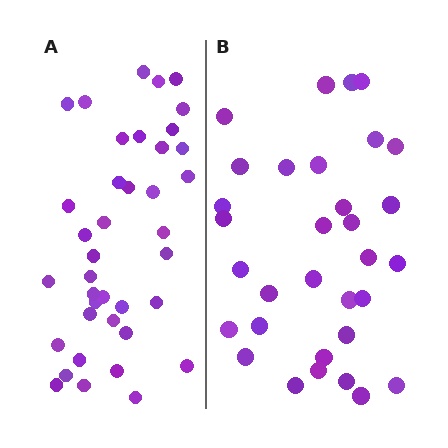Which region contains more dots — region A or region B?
Region A (the left region) has more dots.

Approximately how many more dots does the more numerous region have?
Region A has roughly 8 or so more dots than region B.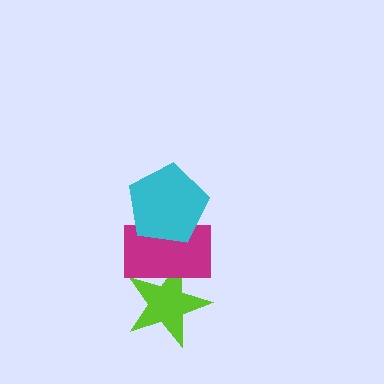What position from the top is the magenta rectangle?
The magenta rectangle is 2nd from the top.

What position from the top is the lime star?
The lime star is 3rd from the top.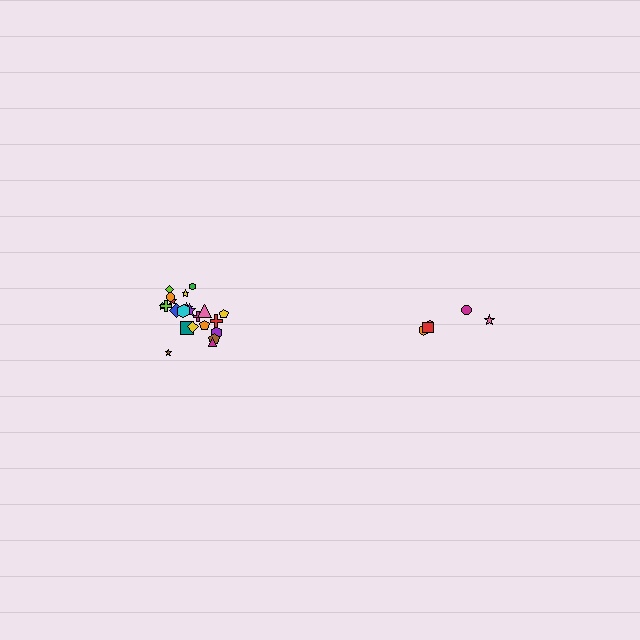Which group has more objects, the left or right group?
The left group.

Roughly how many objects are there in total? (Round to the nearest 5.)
Roughly 25 objects in total.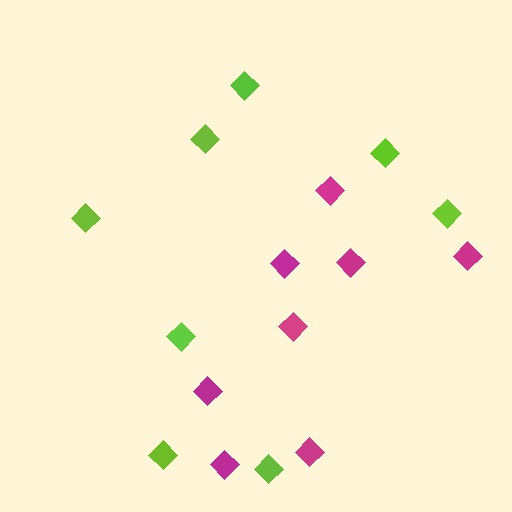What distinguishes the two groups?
There are 2 groups: one group of lime diamonds (8) and one group of magenta diamonds (8).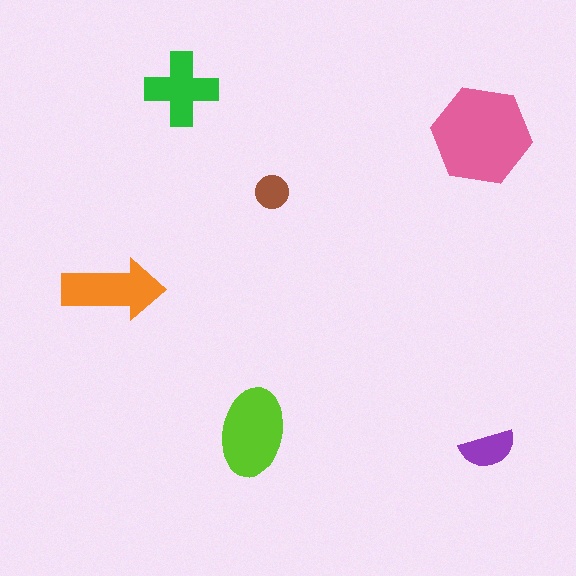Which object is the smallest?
The brown circle.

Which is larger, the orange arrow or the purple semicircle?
The orange arrow.